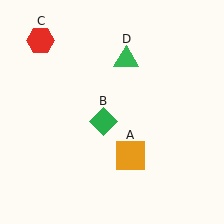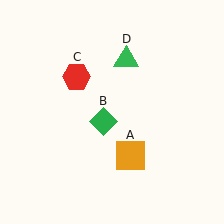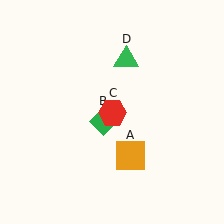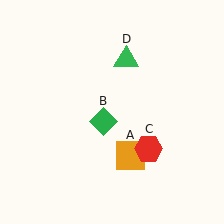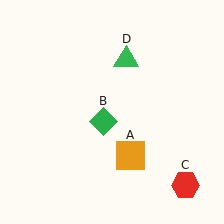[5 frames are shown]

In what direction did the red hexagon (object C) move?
The red hexagon (object C) moved down and to the right.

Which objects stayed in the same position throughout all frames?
Orange square (object A) and green diamond (object B) and green triangle (object D) remained stationary.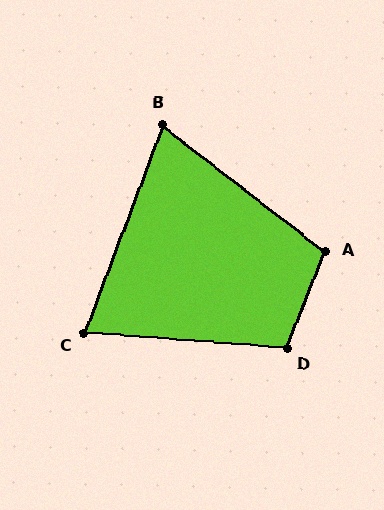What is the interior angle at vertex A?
Approximately 106 degrees (obtuse).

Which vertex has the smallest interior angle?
B, at approximately 73 degrees.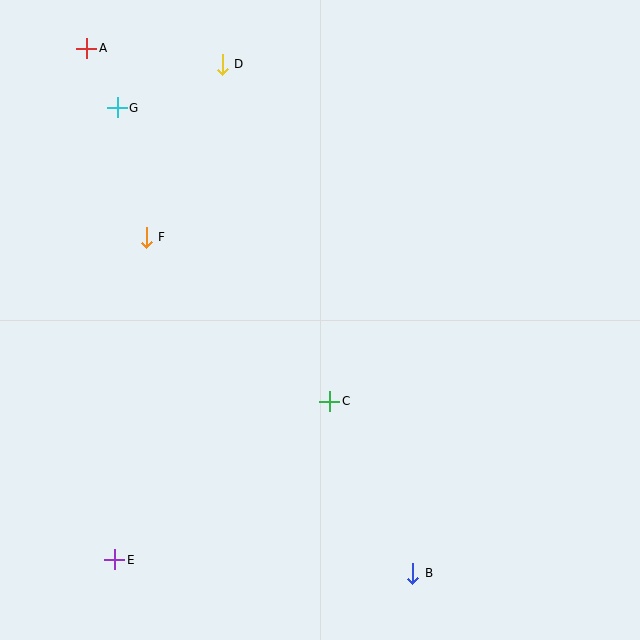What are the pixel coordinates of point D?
Point D is at (222, 64).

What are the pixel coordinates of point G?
Point G is at (117, 108).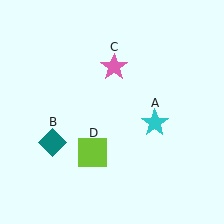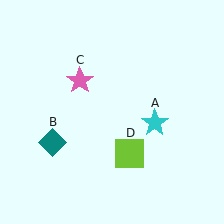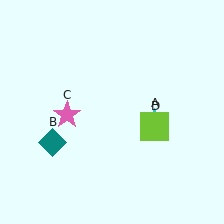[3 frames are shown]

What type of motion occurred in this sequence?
The pink star (object C), lime square (object D) rotated counterclockwise around the center of the scene.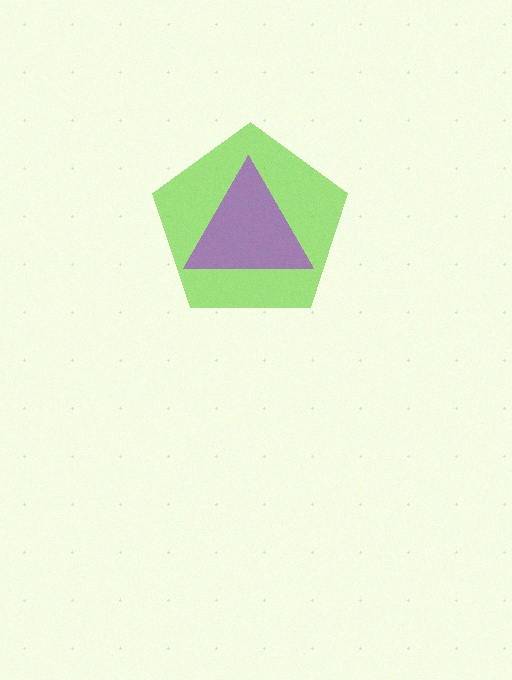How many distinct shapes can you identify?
There are 2 distinct shapes: a lime pentagon, a purple triangle.